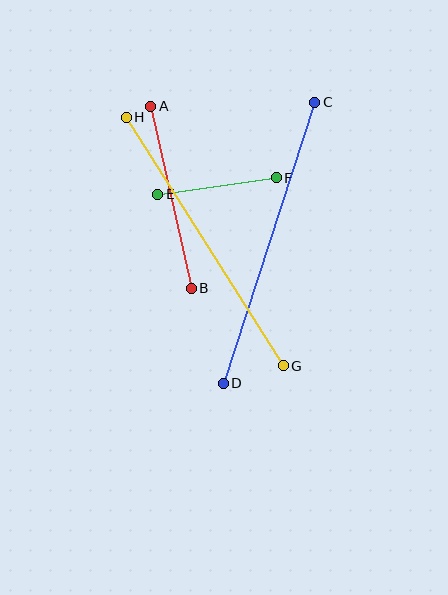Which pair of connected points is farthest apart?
Points C and D are farthest apart.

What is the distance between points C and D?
The distance is approximately 296 pixels.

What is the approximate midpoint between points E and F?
The midpoint is at approximately (217, 186) pixels.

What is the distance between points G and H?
The distance is approximately 294 pixels.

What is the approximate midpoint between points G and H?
The midpoint is at approximately (205, 242) pixels.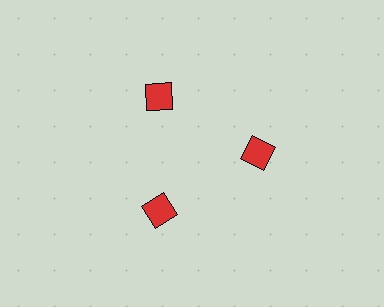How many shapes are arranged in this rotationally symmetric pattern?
There are 3 shapes, arranged in 3 groups of 1.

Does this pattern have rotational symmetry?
Yes, this pattern has 3-fold rotational symmetry. It looks the same after rotating 120 degrees around the center.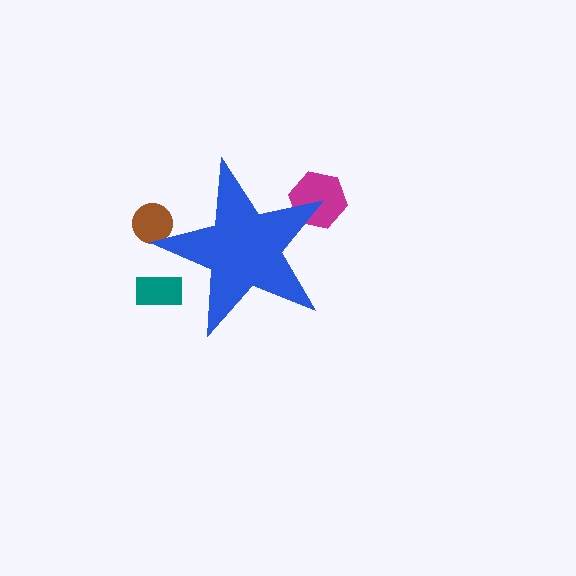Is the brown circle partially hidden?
Yes, the brown circle is partially hidden behind the blue star.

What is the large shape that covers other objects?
A blue star.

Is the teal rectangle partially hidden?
Yes, the teal rectangle is partially hidden behind the blue star.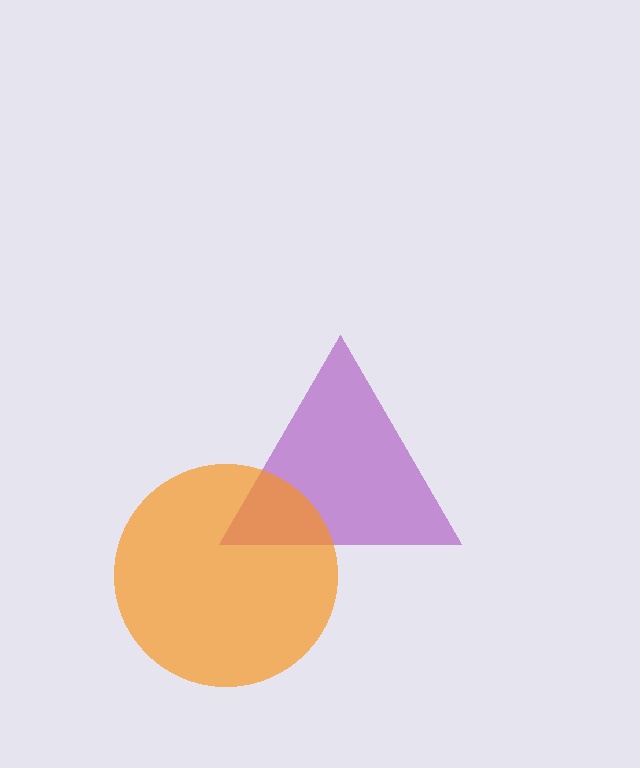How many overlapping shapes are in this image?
There are 2 overlapping shapes in the image.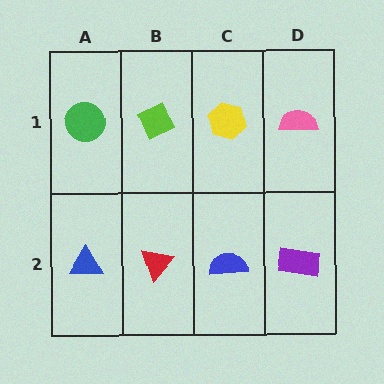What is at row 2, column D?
A purple rectangle.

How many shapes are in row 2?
4 shapes.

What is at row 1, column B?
A lime diamond.